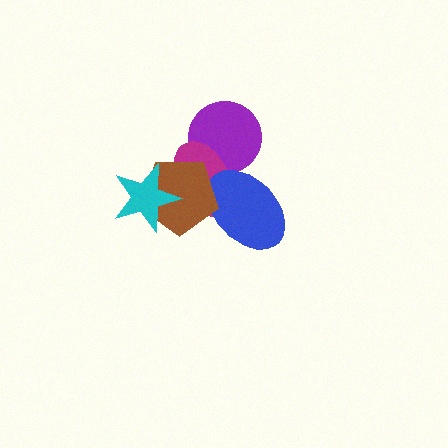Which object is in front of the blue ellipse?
The brown pentagon is in front of the blue ellipse.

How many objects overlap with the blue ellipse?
2 objects overlap with the blue ellipse.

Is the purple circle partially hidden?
Yes, it is partially covered by another shape.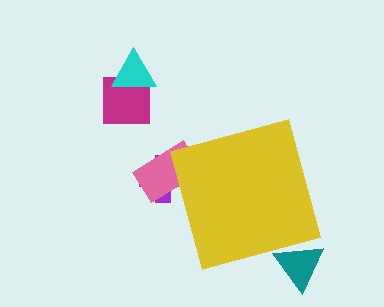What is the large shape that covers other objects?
A yellow diamond.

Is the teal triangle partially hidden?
Yes, the teal triangle is partially hidden behind the yellow diamond.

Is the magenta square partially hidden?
No, the magenta square is fully visible.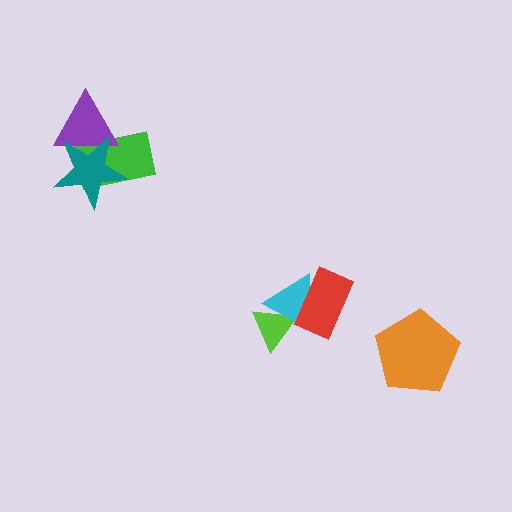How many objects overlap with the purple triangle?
2 objects overlap with the purple triangle.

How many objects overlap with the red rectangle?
1 object overlaps with the red rectangle.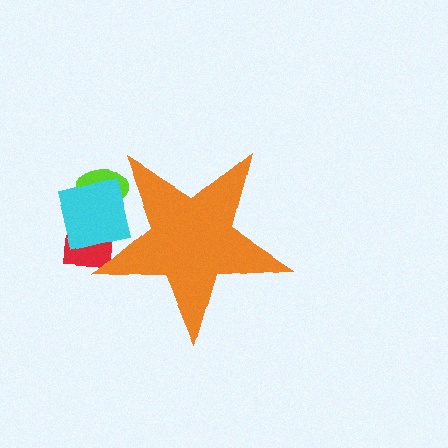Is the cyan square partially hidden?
Yes, the cyan square is partially hidden behind the orange star.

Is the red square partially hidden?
Yes, the red square is partially hidden behind the orange star.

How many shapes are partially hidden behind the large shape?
3 shapes are partially hidden.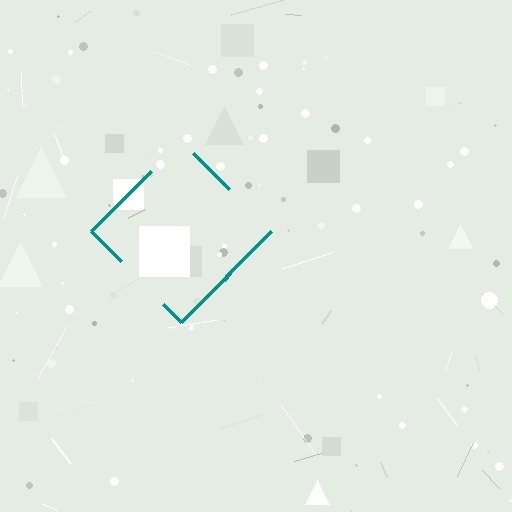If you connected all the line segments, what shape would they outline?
They would outline a diamond.